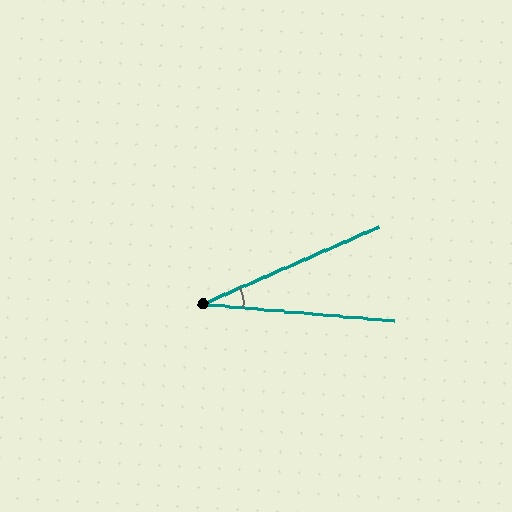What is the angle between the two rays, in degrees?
Approximately 29 degrees.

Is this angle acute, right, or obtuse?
It is acute.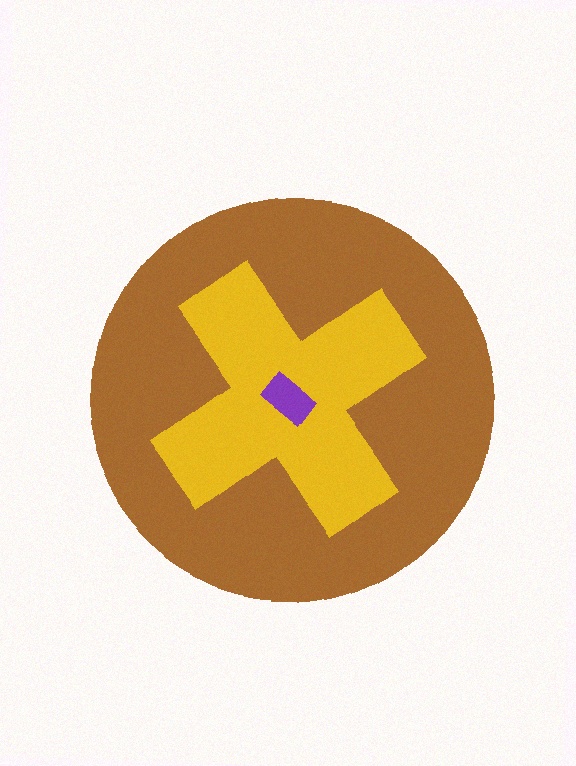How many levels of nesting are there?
3.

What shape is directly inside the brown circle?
The yellow cross.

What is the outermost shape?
The brown circle.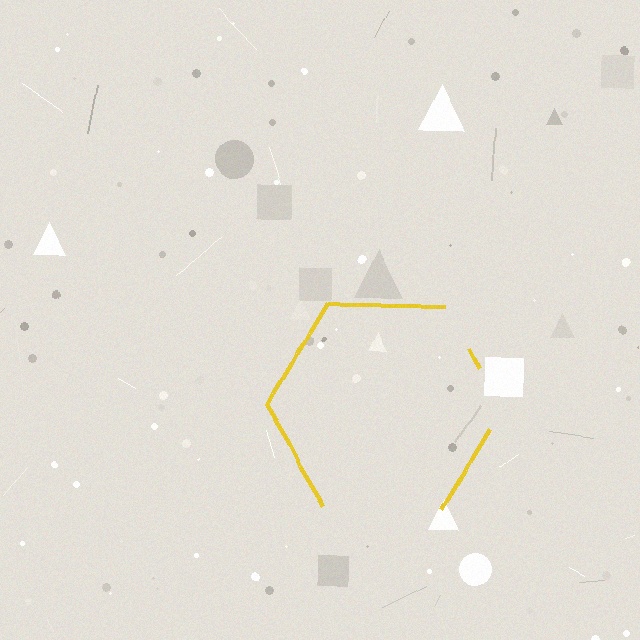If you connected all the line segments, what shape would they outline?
They would outline a hexagon.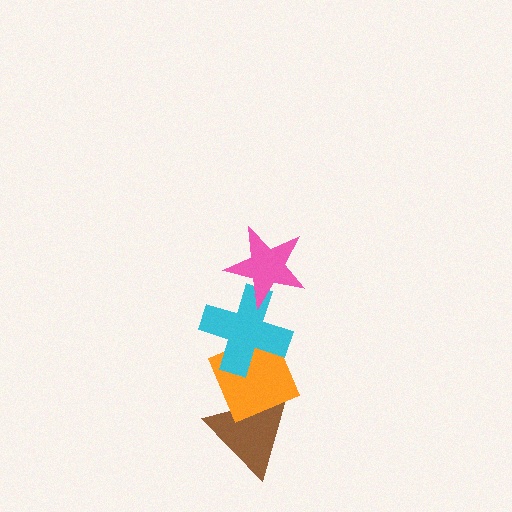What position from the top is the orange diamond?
The orange diamond is 3rd from the top.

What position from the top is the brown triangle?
The brown triangle is 4th from the top.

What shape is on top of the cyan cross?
The pink star is on top of the cyan cross.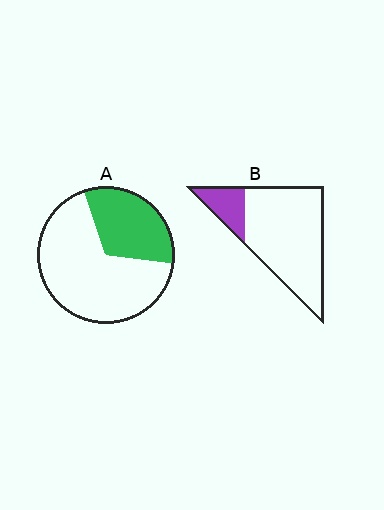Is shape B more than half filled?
No.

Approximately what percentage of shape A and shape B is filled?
A is approximately 35% and B is approximately 20%.